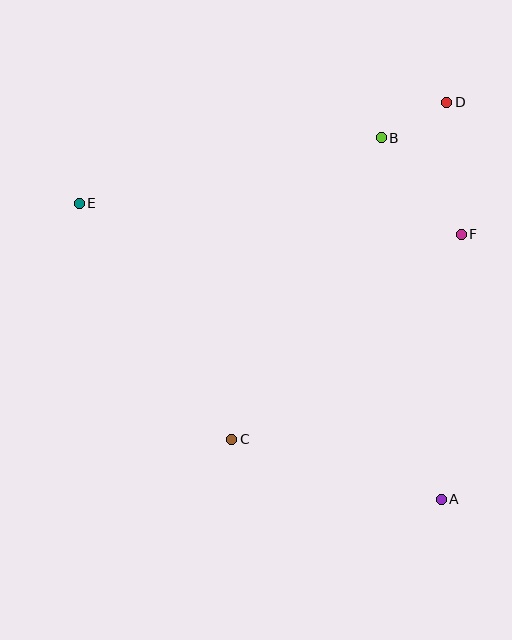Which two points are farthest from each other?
Points A and E are farthest from each other.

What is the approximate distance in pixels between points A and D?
The distance between A and D is approximately 397 pixels.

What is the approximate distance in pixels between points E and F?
The distance between E and F is approximately 383 pixels.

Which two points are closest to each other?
Points B and D are closest to each other.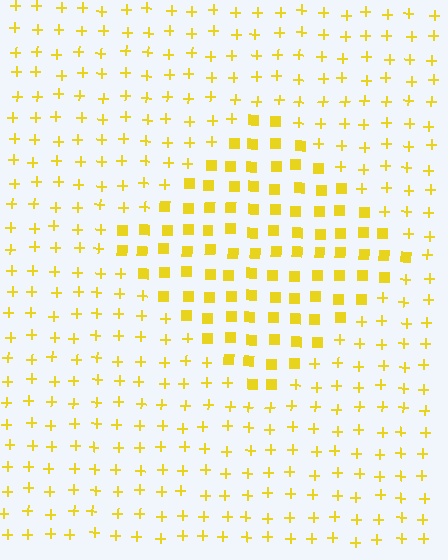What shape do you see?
I see a diamond.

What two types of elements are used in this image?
The image uses squares inside the diamond region and plus signs outside it.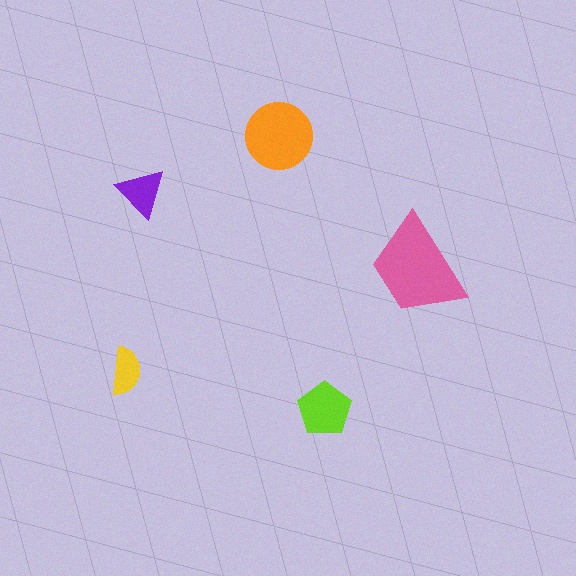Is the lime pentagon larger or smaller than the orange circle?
Smaller.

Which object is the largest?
The pink trapezoid.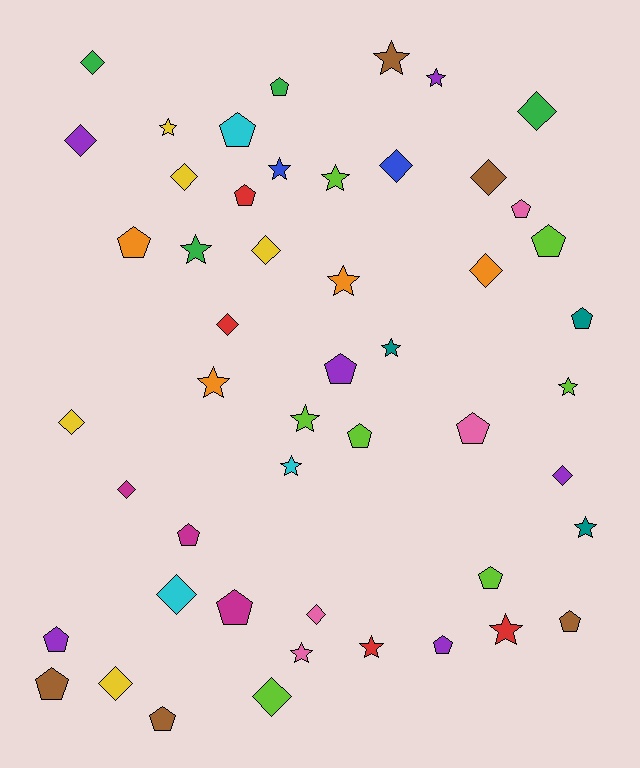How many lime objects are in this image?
There are 7 lime objects.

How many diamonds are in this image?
There are 16 diamonds.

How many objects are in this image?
There are 50 objects.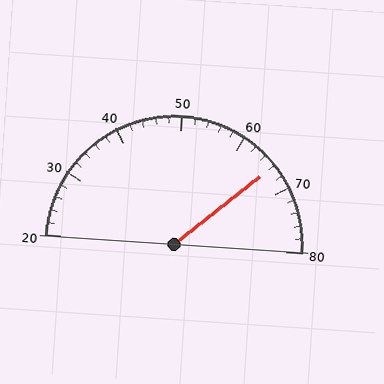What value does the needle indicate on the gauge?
The needle indicates approximately 66.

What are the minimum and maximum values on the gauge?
The gauge ranges from 20 to 80.